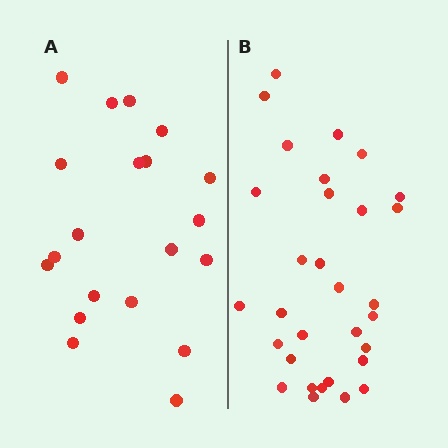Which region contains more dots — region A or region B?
Region B (the right region) has more dots.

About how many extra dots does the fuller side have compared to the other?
Region B has roughly 12 or so more dots than region A.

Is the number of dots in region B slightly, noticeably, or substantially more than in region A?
Region B has substantially more. The ratio is roughly 1.6 to 1.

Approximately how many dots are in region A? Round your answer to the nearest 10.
About 20 dots.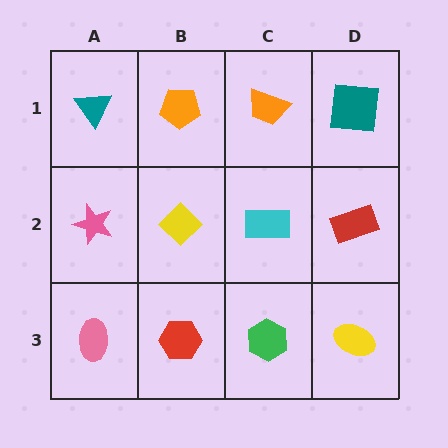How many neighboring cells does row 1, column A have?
2.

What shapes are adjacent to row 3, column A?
A pink star (row 2, column A), a red hexagon (row 3, column B).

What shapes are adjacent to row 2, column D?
A teal square (row 1, column D), a yellow ellipse (row 3, column D), a cyan rectangle (row 2, column C).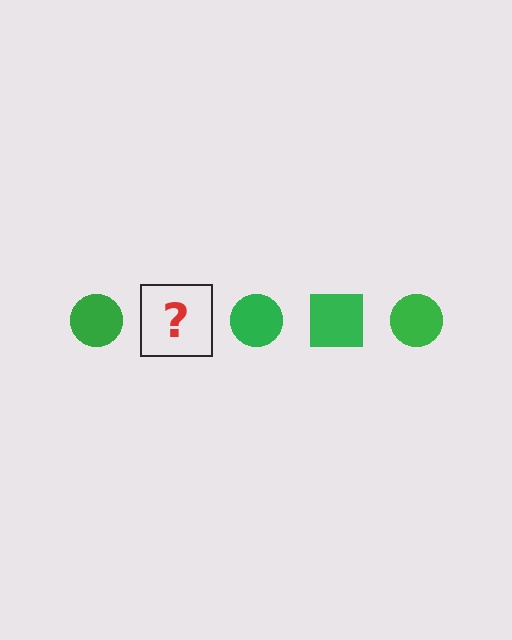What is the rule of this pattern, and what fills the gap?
The rule is that the pattern cycles through circle, square shapes in green. The gap should be filled with a green square.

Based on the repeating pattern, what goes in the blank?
The blank should be a green square.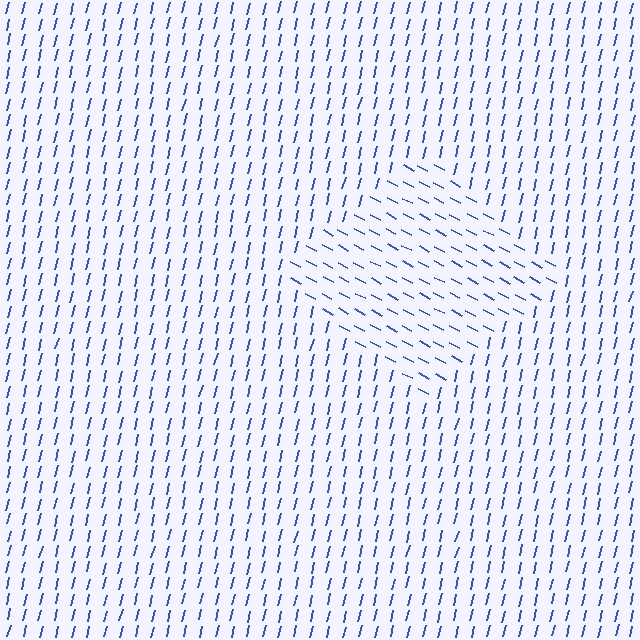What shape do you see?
I see a diamond.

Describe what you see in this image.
The image is filled with small blue line segments. A diamond region in the image has lines oriented differently from the surrounding lines, creating a visible texture boundary.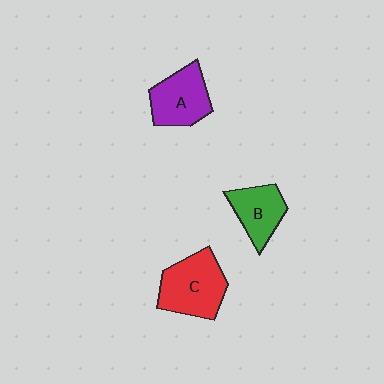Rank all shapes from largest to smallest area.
From largest to smallest: C (red), A (purple), B (green).